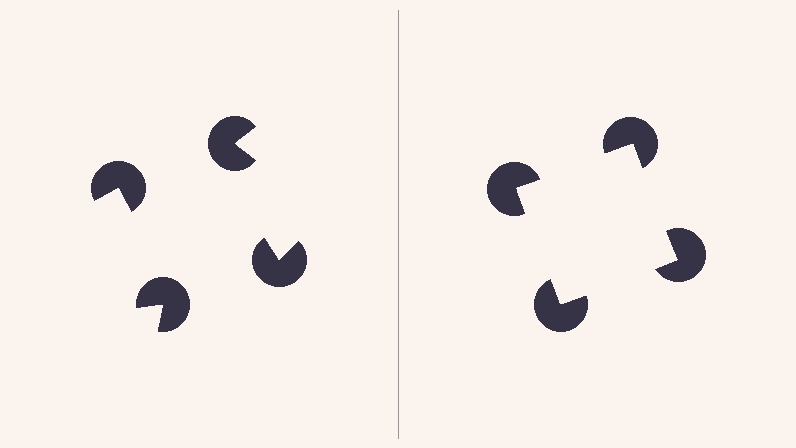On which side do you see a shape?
An illusory square appears on the right side. On the left side the wedge cuts are rotated, so no coherent shape forms.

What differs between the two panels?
The pac-man discs are positioned identically on both sides; only the wedge orientations differ. On the right they align to a square; on the left they are misaligned.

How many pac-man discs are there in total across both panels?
8 — 4 on each side.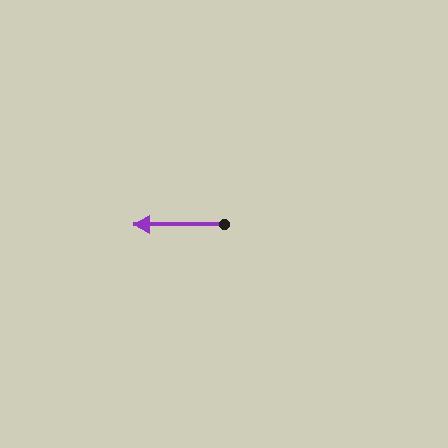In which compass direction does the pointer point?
West.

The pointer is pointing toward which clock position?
Roughly 9 o'clock.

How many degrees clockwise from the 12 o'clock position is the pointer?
Approximately 270 degrees.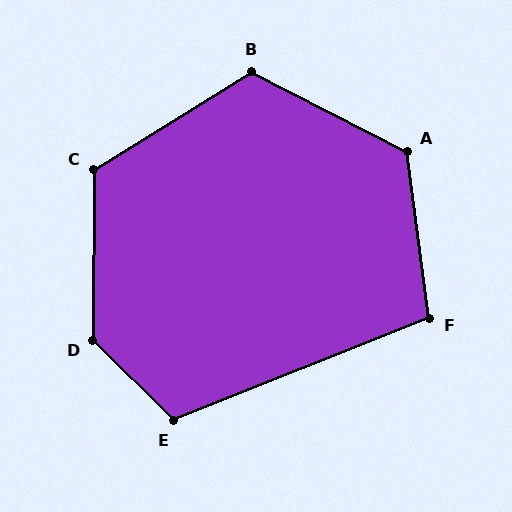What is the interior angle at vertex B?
Approximately 121 degrees (obtuse).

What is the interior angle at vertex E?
Approximately 114 degrees (obtuse).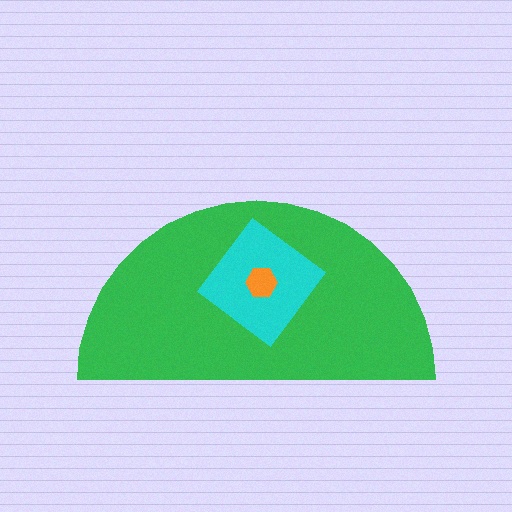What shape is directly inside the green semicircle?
The cyan diamond.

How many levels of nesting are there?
3.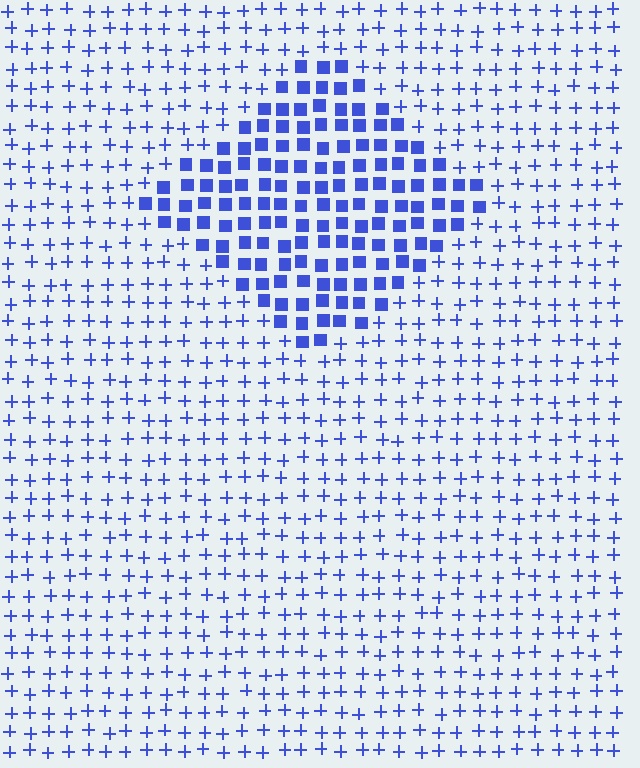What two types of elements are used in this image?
The image uses squares inside the diamond region and plus signs outside it.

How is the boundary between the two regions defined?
The boundary is defined by a change in element shape: squares inside vs. plus signs outside. All elements share the same color and spacing.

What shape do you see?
I see a diamond.